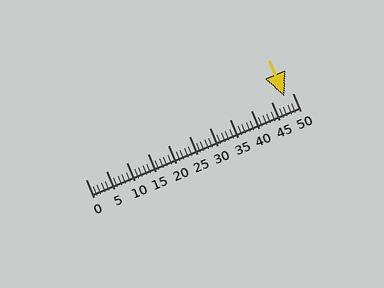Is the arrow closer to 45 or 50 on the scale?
The arrow is closer to 50.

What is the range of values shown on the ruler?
The ruler shows values from 0 to 50.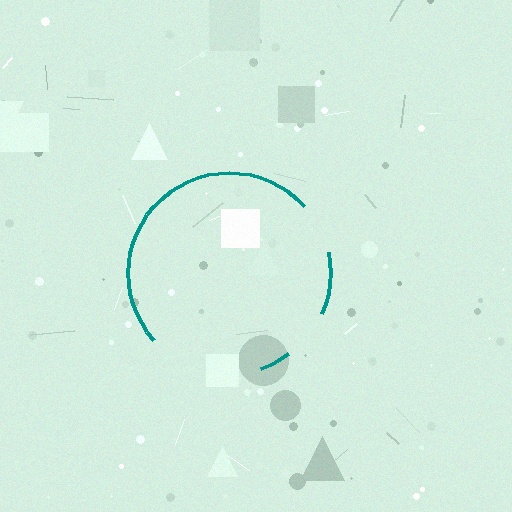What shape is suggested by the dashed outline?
The dashed outline suggests a circle.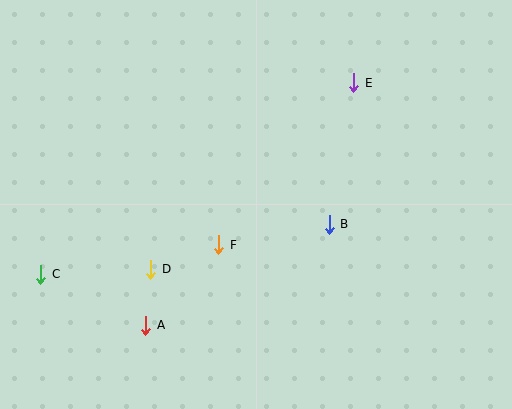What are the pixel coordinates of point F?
Point F is at (219, 245).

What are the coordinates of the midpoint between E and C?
The midpoint between E and C is at (197, 179).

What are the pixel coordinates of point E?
Point E is at (354, 83).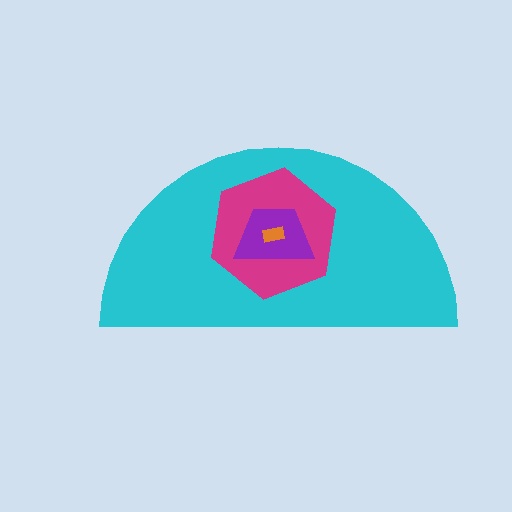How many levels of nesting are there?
4.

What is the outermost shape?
The cyan semicircle.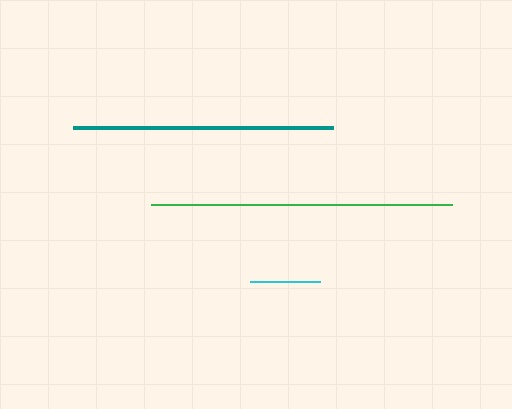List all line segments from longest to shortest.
From longest to shortest: green, teal, cyan.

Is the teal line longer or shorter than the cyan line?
The teal line is longer than the cyan line.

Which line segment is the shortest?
The cyan line is the shortest at approximately 70 pixels.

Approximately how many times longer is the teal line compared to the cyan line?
The teal line is approximately 3.7 times the length of the cyan line.